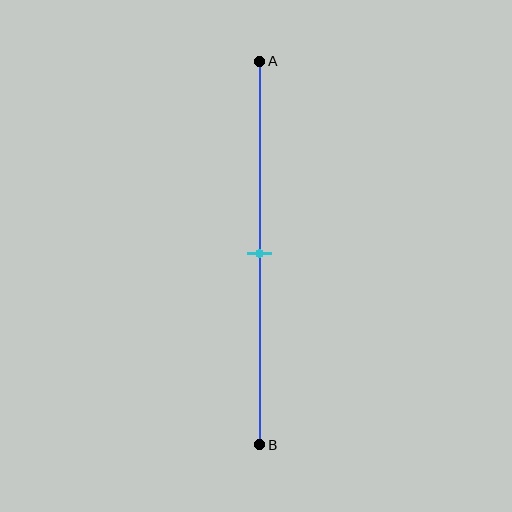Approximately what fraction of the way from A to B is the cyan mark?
The cyan mark is approximately 50% of the way from A to B.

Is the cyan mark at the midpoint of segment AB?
Yes, the mark is approximately at the midpoint.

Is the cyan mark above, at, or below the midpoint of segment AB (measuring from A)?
The cyan mark is approximately at the midpoint of segment AB.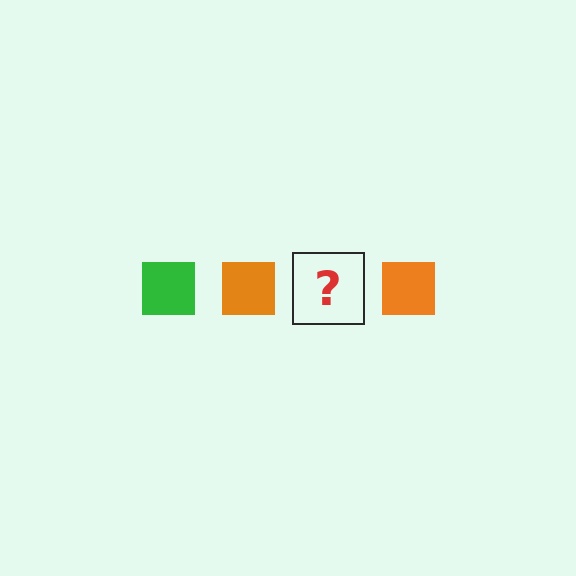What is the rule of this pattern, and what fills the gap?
The rule is that the pattern cycles through green, orange squares. The gap should be filled with a green square.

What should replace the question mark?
The question mark should be replaced with a green square.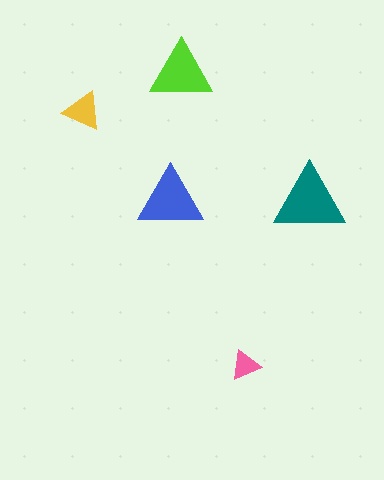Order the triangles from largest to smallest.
the teal one, the blue one, the lime one, the yellow one, the pink one.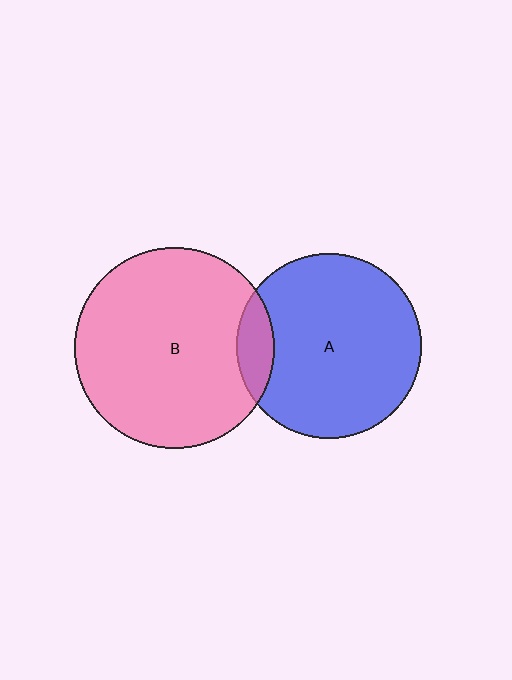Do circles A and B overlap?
Yes.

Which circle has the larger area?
Circle B (pink).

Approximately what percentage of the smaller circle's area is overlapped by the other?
Approximately 10%.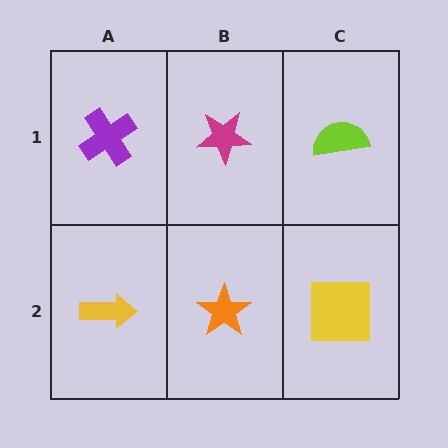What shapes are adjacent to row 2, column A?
A purple cross (row 1, column A), an orange star (row 2, column B).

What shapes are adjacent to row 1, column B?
An orange star (row 2, column B), a purple cross (row 1, column A), a lime semicircle (row 1, column C).